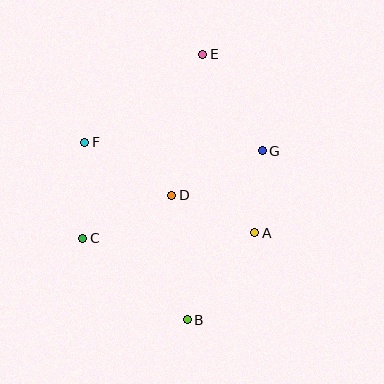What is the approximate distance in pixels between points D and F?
The distance between D and F is approximately 102 pixels.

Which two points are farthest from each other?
Points B and E are farthest from each other.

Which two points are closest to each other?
Points A and G are closest to each other.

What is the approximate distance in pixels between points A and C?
The distance between A and C is approximately 172 pixels.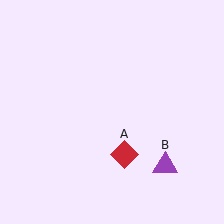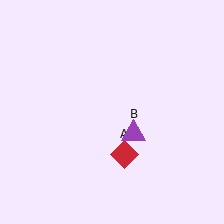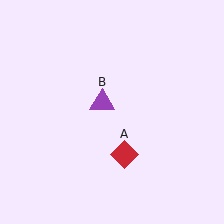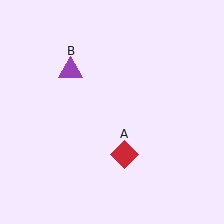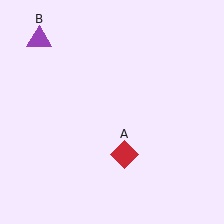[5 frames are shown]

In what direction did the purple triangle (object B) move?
The purple triangle (object B) moved up and to the left.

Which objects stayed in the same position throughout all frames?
Red diamond (object A) remained stationary.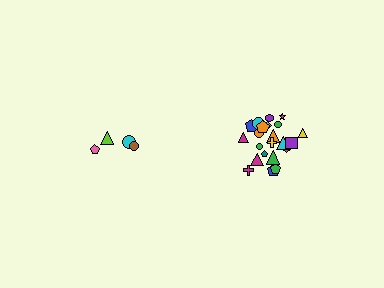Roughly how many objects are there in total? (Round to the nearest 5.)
Roughly 25 objects in total.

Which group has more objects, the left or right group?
The right group.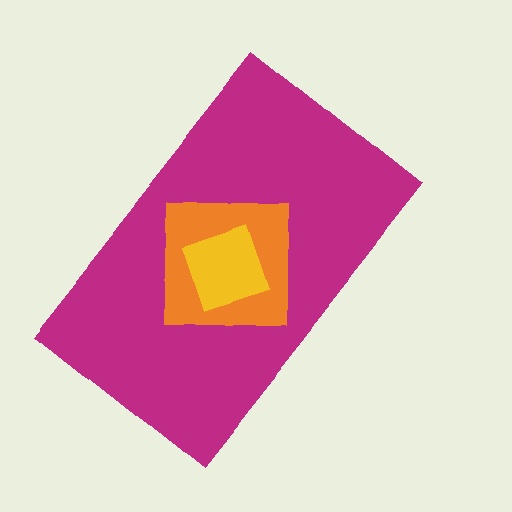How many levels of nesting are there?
3.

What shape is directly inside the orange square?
The yellow diamond.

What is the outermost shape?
The magenta rectangle.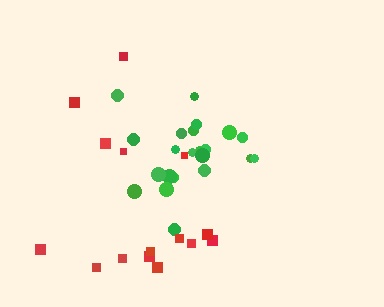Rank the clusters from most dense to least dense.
green, red.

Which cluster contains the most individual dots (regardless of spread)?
Green (22).